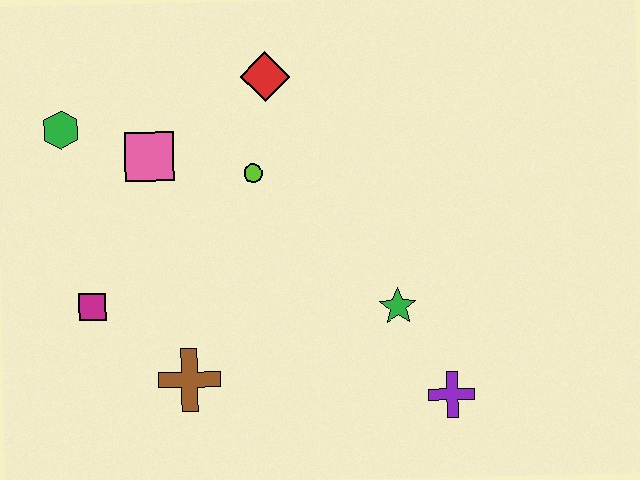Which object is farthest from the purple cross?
The green hexagon is farthest from the purple cross.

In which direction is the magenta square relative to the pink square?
The magenta square is below the pink square.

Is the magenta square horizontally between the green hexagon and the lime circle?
Yes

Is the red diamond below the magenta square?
No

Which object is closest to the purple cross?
The green star is closest to the purple cross.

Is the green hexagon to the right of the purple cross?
No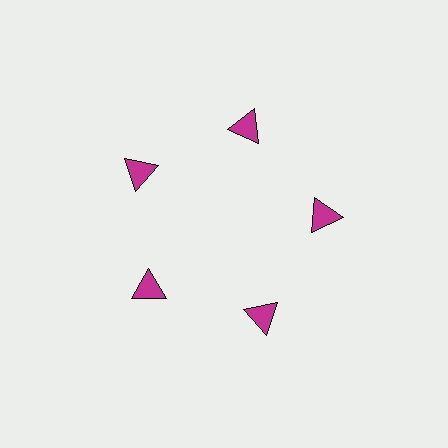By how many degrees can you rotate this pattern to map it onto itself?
The pattern maps onto itself every 72 degrees of rotation.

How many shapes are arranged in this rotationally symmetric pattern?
There are 5 shapes, arranged in 5 groups of 1.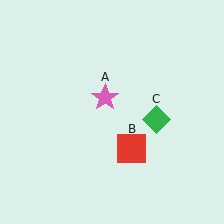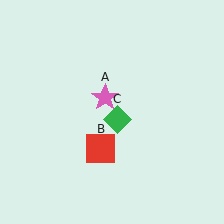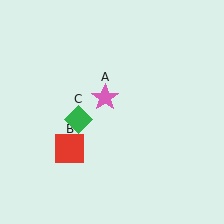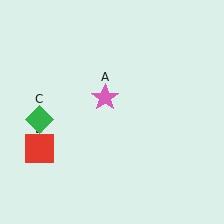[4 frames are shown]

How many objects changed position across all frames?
2 objects changed position: red square (object B), green diamond (object C).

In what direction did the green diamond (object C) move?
The green diamond (object C) moved left.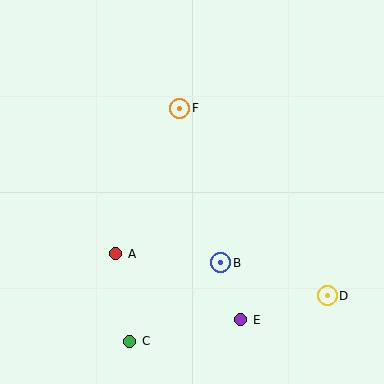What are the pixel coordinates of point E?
Point E is at (241, 320).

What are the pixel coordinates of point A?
Point A is at (116, 254).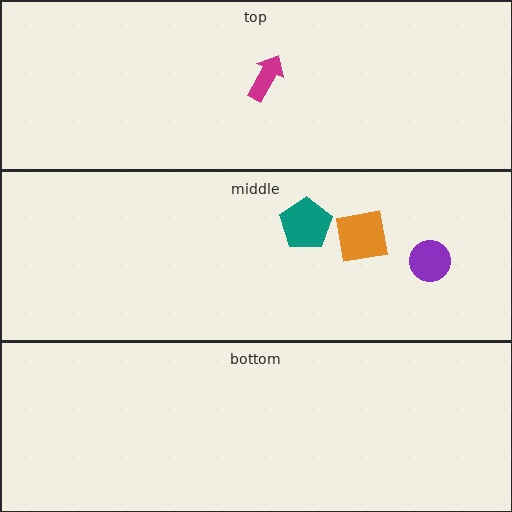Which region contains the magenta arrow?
The top region.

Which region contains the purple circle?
The middle region.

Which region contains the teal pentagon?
The middle region.